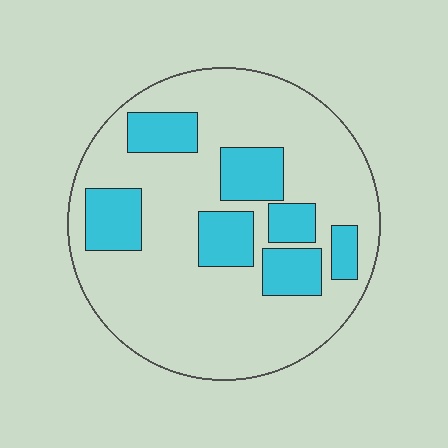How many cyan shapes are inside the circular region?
7.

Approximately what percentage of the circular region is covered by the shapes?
Approximately 25%.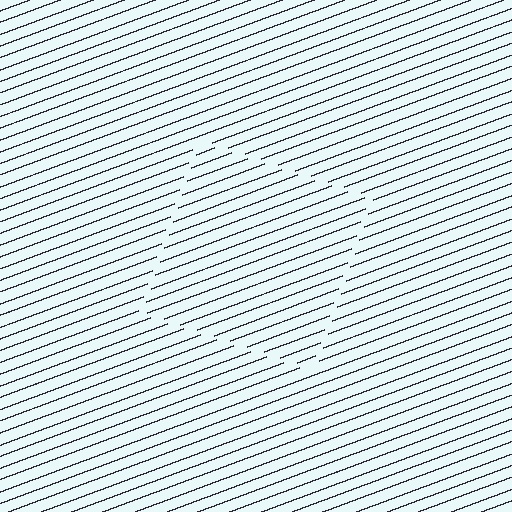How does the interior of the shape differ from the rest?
The interior of the shape contains the same grating, shifted by half a period — the contour is defined by the phase discontinuity where line-ends from the inner and outer gratings abut.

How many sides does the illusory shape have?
4 sides — the line-ends trace a square.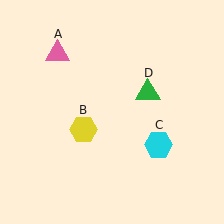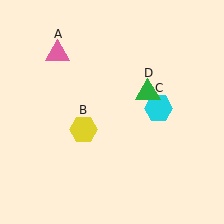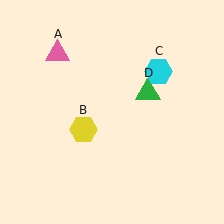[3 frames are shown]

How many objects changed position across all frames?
1 object changed position: cyan hexagon (object C).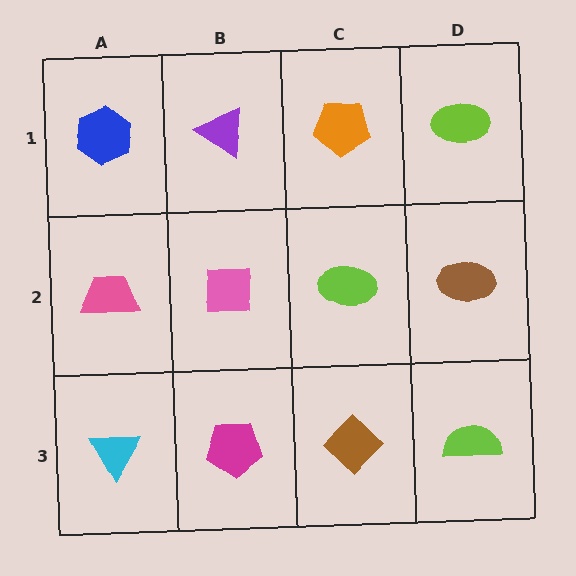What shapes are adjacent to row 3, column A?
A pink trapezoid (row 2, column A), a magenta pentagon (row 3, column B).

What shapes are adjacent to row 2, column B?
A purple triangle (row 1, column B), a magenta pentagon (row 3, column B), a pink trapezoid (row 2, column A), a lime ellipse (row 2, column C).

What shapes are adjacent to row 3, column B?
A pink square (row 2, column B), a cyan triangle (row 3, column A), a brown diamond (row 3, column C).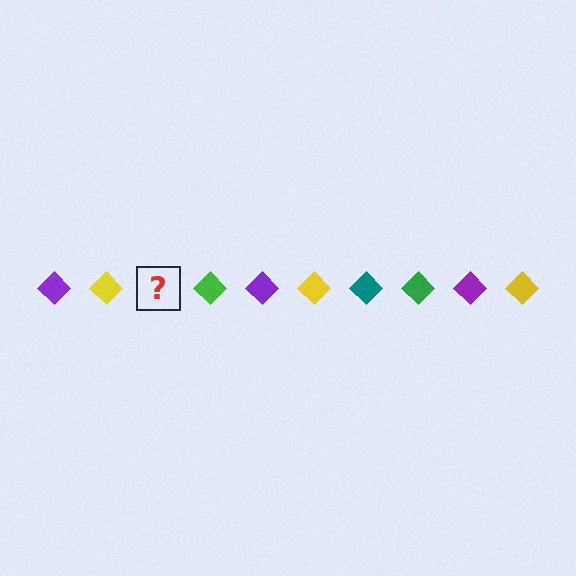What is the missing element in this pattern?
The missing element is a teal diamond.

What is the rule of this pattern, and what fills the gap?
The rule is that the pattern cycles through purple, yellow, teal, green diamonds. The gap should be filled with a teal diamond.